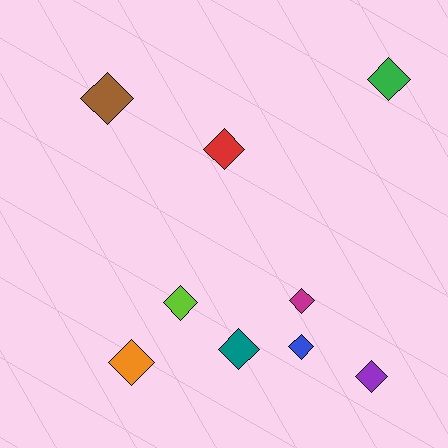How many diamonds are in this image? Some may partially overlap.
There are 9 diamonds.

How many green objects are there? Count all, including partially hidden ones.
There is 1 green object.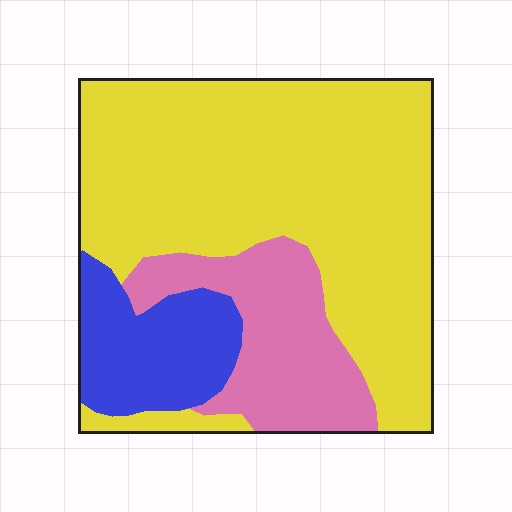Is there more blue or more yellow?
Yellow.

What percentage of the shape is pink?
Pink covers around 20% of the shape.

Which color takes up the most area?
Yellow, at roughly 65%.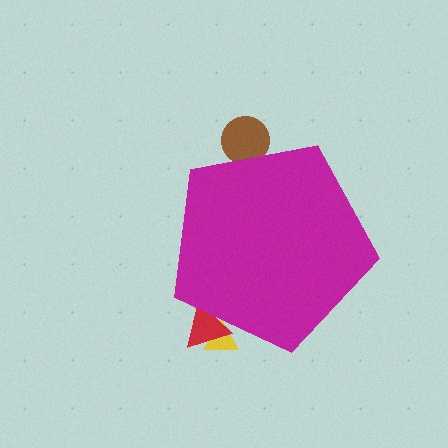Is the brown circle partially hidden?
Yes, the brown circle is partially hidden behind the magenta pentagon.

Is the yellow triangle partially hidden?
Yes, the yellow triangle is partially hidden behind the magenta pentagon.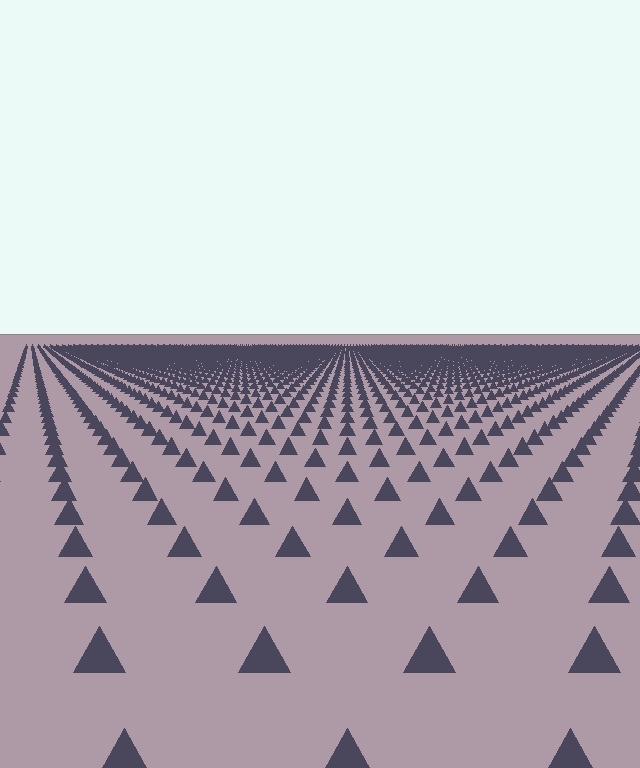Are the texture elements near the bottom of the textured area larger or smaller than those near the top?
Larger. Near the bottom, elements are closer to the viewer and appear at a bigger on-screen size.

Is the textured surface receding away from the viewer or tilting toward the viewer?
The surface is receding away from the viewer. Texture elements get smaller and denser toward the top.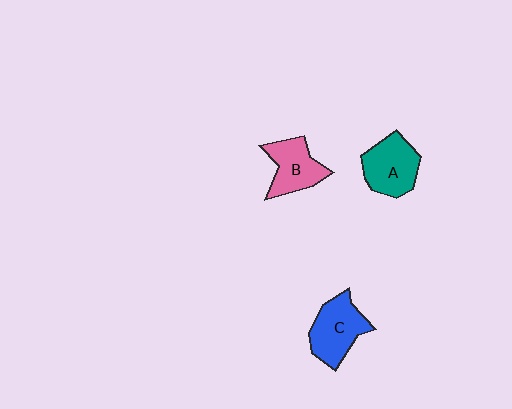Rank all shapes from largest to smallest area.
From largest to smallest: C (blue), A (teal), B (pink).